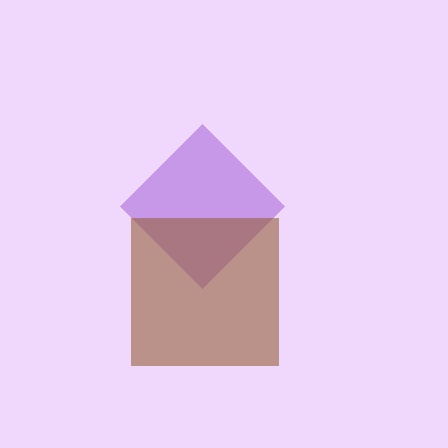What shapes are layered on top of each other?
The layered shapes are: a purple diamond, a brown square.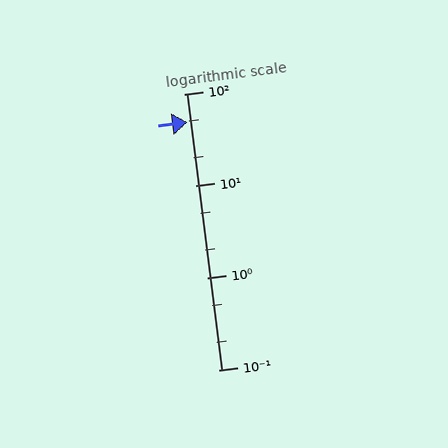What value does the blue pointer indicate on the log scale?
The pointer indicates approximately 49.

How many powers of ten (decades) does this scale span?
The scale spans 3 decades, from 0.1 to 100.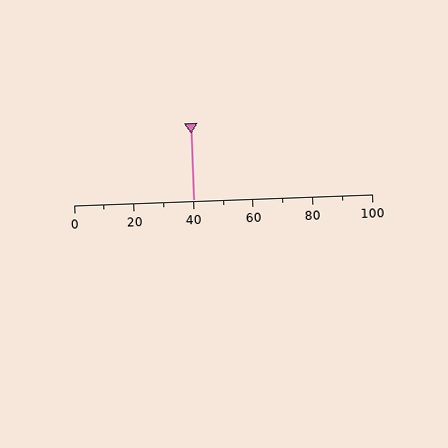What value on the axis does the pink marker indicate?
The marker indicates approximately 40.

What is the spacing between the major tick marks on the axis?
The major ticks are spaced 20 apart.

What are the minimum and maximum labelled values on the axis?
The axis runs from 0 to 100.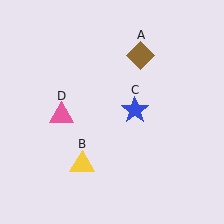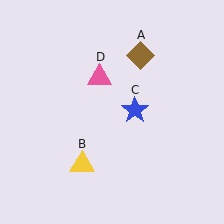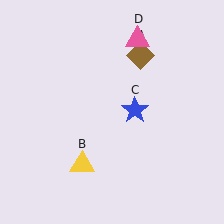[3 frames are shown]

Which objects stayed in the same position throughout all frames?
Brown diamond (object A) and yellow triangle (object B) and blue star (object C) remained stationary.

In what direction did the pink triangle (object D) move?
The pink triangle (object D) moved up and to the right.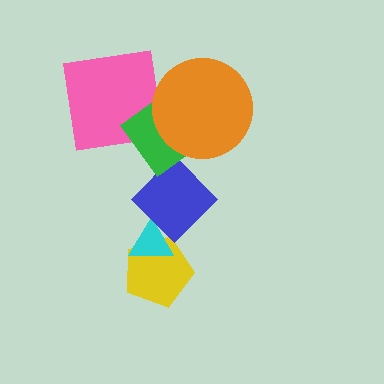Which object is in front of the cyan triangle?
The blue diamond is in front of the cyan triangle.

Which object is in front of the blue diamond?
The green diamond is in front of the blue diamond.